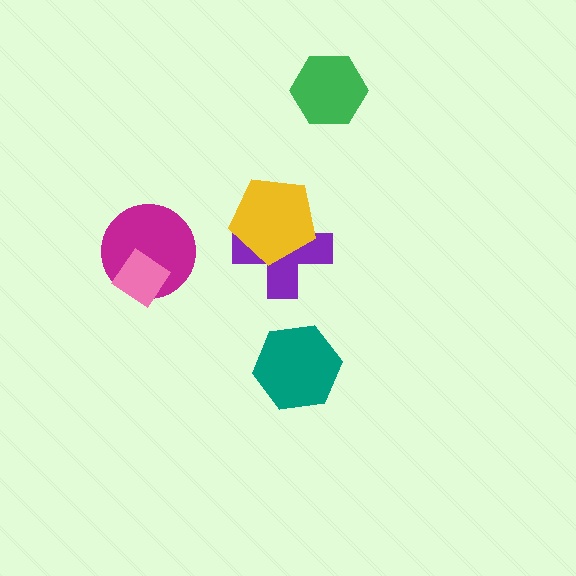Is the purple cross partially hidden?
Yes, it is partially covered by another shape.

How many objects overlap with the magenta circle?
1 object overlaps with the magenta circle.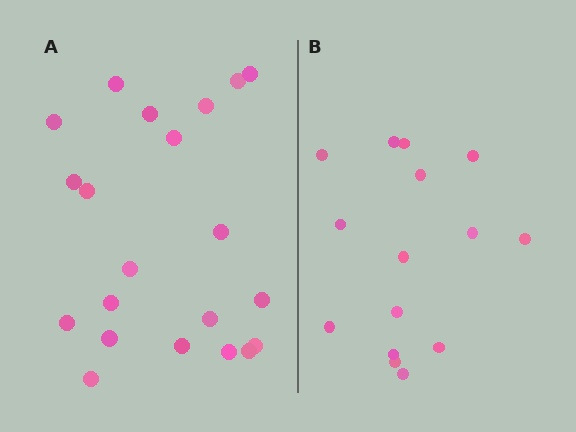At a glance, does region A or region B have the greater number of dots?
Region A (the left region) has more dots.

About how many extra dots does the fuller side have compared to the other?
Region A has about 6 more dots than region B.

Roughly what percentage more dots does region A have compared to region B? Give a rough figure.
About 40% more.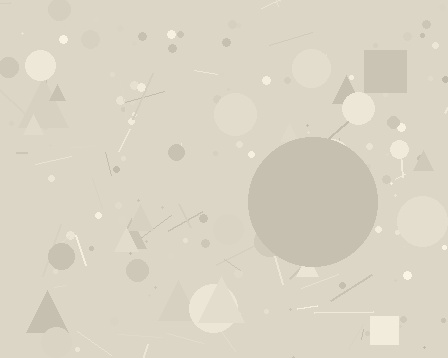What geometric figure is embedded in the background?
A circle is embedded in the background.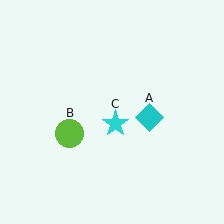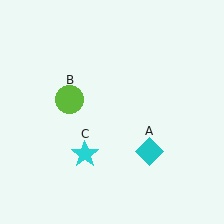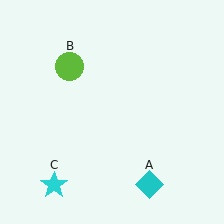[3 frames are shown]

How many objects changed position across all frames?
3 objects changed position: cyan diamond (object A), lime circle (object B), cyan star (object C).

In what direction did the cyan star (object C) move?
The cyan star (object C) moved down and to the left.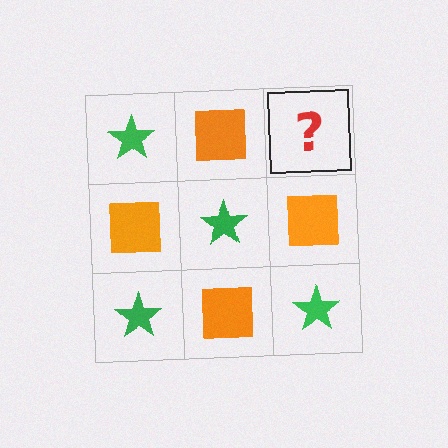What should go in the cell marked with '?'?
The missing cell should contain a green star.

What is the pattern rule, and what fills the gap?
The rule is that it alternates green star and orange square in a checkerboard pattern. The gap should be filled with a green star.